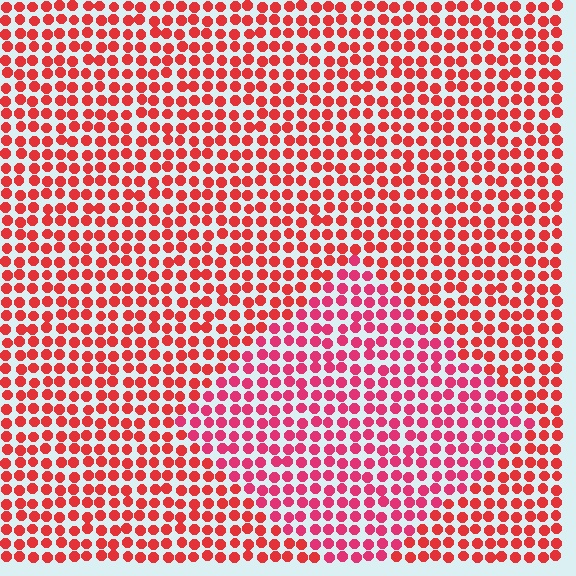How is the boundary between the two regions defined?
The boundary is defined purely by a slight shift in hue (about 21 degrees). Spacing, size, and orientation are identical on both sides.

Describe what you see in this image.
The image is filled with small red elements in a uniform arrangement. A diamond-shaped region is visible where the elements are tinted to a slightly different hue, forming a subtle color boundary.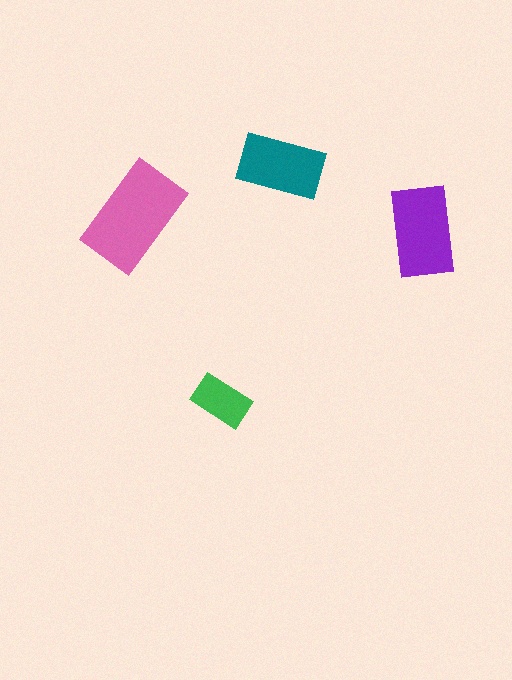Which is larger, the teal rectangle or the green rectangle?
The teal one.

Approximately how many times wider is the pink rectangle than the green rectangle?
About 2 times wider.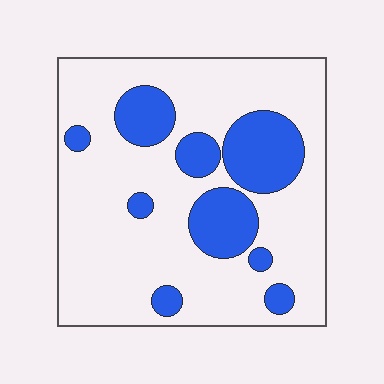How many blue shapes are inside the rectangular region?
9.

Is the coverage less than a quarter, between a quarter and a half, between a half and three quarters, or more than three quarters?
Less than a quarter.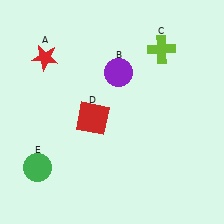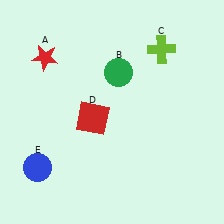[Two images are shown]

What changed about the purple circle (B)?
In Image 1, B is purple. In Image 2, it changed to green.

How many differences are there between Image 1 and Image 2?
There are 2 differences between the two images.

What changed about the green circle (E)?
In Image 1, E is green. In Image 2, it changed to blue.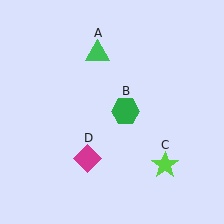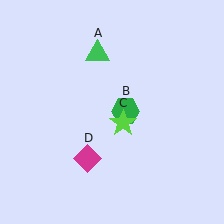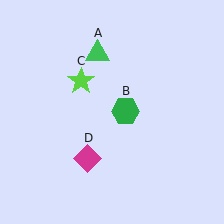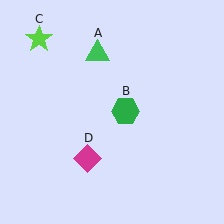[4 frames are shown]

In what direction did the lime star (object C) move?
The lime star (object C) moved up and to the left.